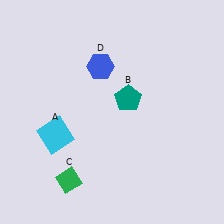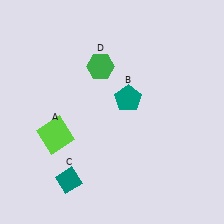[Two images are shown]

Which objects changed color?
A changed from cyan to lime. C changed from green to teal. D changed from blue to green.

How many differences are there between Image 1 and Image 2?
There are 3 differences between the two images.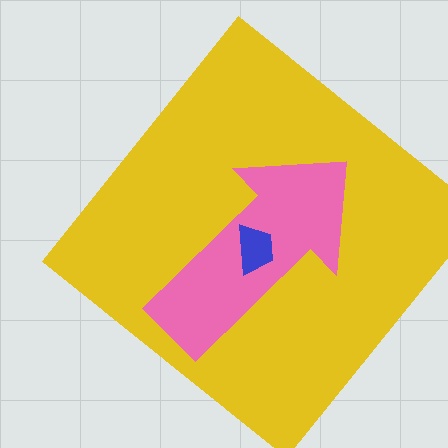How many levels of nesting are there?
3.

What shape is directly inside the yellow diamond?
The pink arrow.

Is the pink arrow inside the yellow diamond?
Yes.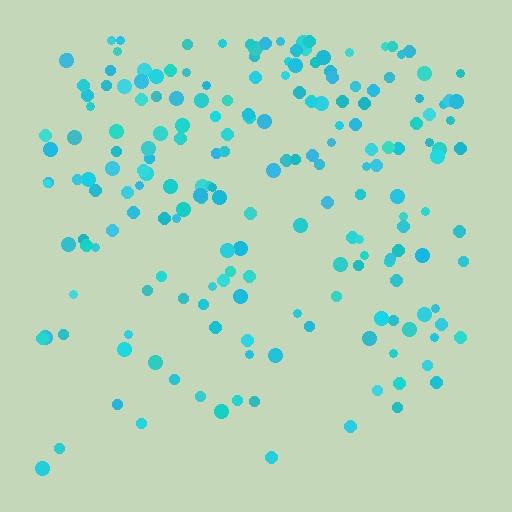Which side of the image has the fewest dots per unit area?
The bottom.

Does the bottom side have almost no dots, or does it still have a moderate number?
Still a moderate number, just noticeably fewer than the top.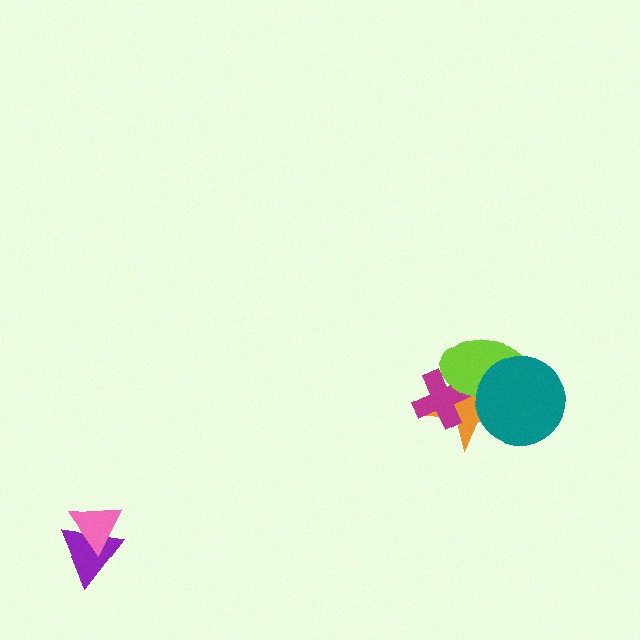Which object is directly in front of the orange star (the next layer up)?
The magenta cross is directly in front of the orange star.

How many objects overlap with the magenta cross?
2 objects overlap with the magenta cross.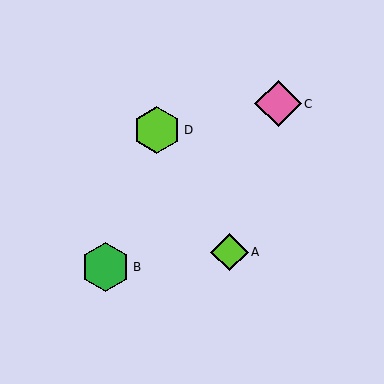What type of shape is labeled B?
Shape B is a green hexagon.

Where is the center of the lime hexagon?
The center of the lime hexagon is at (157, 130).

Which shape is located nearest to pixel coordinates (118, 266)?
The green hexagon (labeled B) at (106, 267) is nearest to that location.